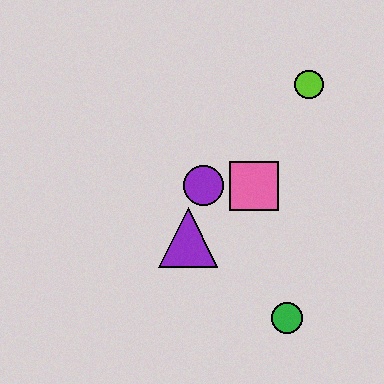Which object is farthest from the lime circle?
The green circle is farthest from the lime circle.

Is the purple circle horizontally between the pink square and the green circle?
No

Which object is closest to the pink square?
The purple circle is closest to the pink square.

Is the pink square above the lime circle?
No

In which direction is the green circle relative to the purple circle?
The green circle is below the purple circle.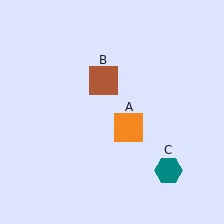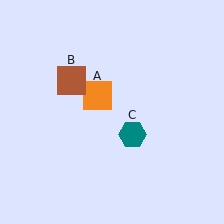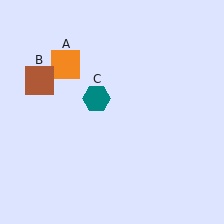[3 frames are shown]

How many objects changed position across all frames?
3 objects changed position: orange square (object A), brown square (object B), teal hexagon (object C).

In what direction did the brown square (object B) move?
The brown square (object B) moved left.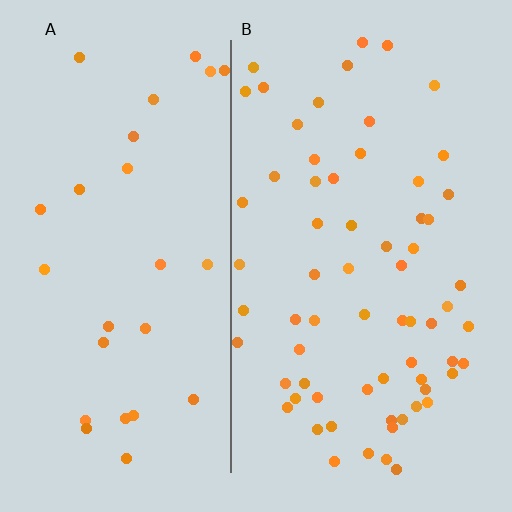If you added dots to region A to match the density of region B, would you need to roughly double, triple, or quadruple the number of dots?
Approximately double.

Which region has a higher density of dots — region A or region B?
B (the right).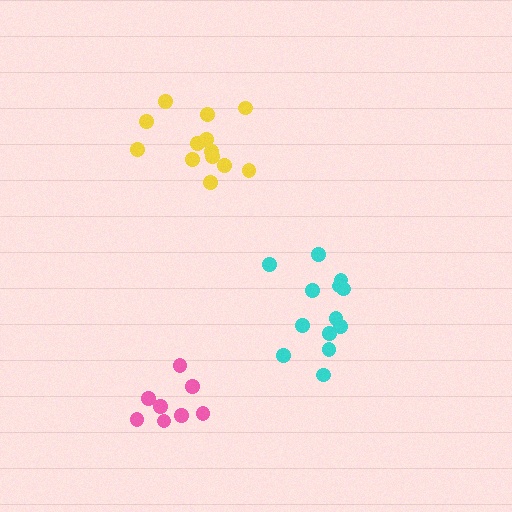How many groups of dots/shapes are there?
There are 3 groups.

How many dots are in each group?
Group 1: 8 dots, Group 2: 13 dots, Group 3: 13 dots (34 total).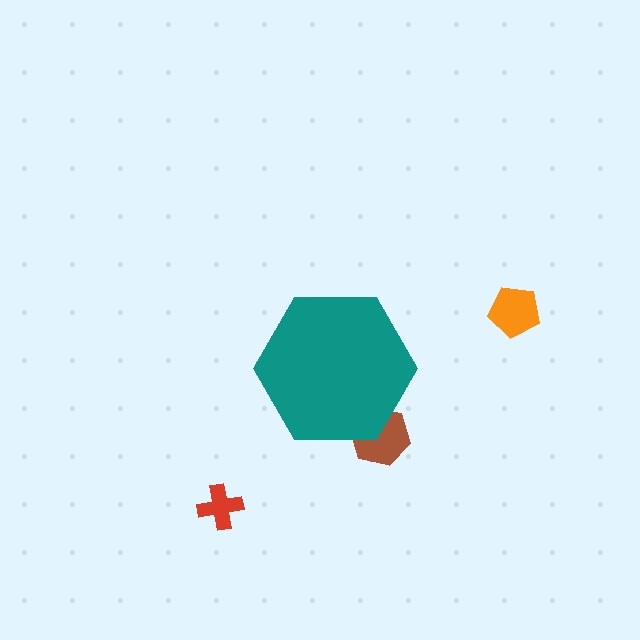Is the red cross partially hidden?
No, the red cross is fully visible.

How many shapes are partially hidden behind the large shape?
2 shapes are partially hidden.